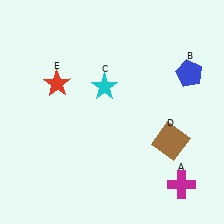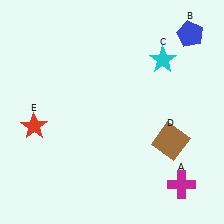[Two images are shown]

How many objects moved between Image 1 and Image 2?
3 objects moved between the two images.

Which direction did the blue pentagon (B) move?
The blue pentagon (B) moved up.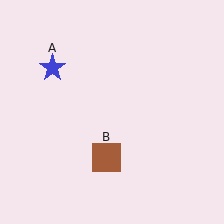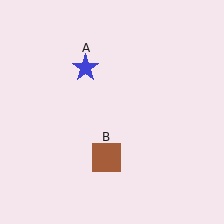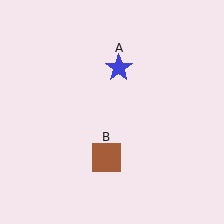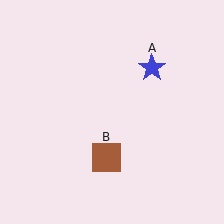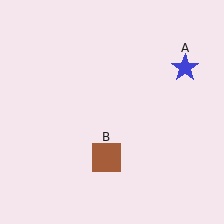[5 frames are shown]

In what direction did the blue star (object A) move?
The blue star (object A) moved right.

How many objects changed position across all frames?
1 object changed position: blue star (object A).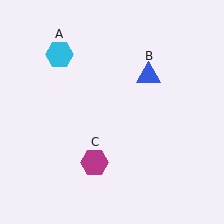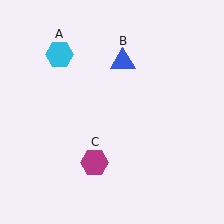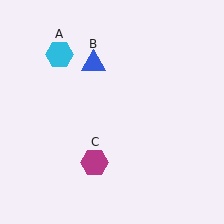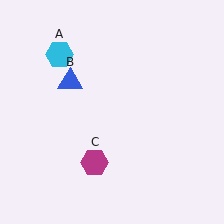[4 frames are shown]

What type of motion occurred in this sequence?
The blue triangle (object B) rotated counterclockwise around the center of the scene.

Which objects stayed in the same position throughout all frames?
Cyan hexagon (object A) and magenta hexagon (object C) remained stationary.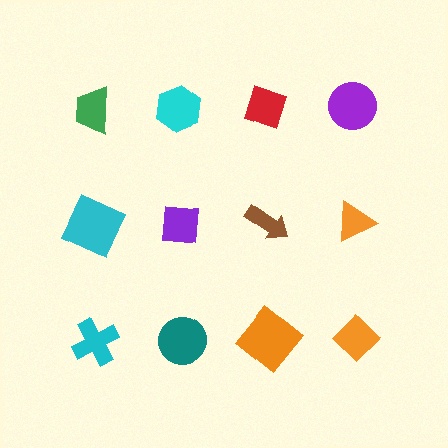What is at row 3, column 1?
A cyan cross.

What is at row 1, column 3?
A red diamond.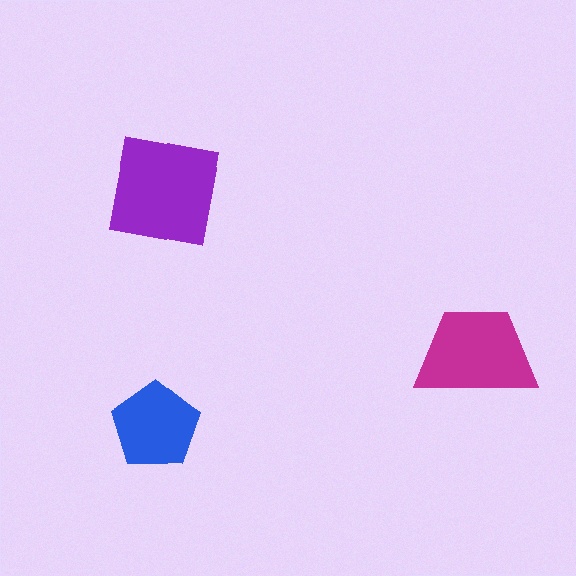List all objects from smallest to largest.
The blue pentagon, the magenta trapezoid, the purple square.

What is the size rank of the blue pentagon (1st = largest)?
3rd.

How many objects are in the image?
There are 3 objects in the image.